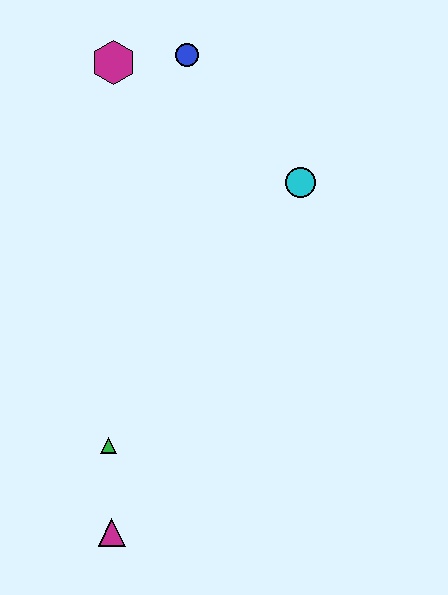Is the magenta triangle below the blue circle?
Yes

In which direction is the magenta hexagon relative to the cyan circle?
The magenta hexagon is to the left of the cyan circle.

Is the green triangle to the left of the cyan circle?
Yes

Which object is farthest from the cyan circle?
The magenta triangle is farthest from the cyan circle.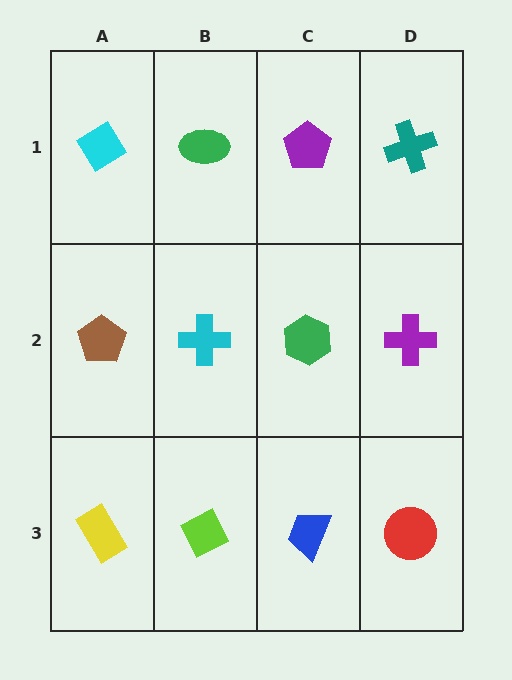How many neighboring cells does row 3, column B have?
3.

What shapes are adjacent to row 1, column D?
A purple cross (row 2, column D), a purple pentagon (row 1, column C).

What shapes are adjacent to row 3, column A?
A brown pentagon (row 2, column A), a lime diamond (row 3, column B).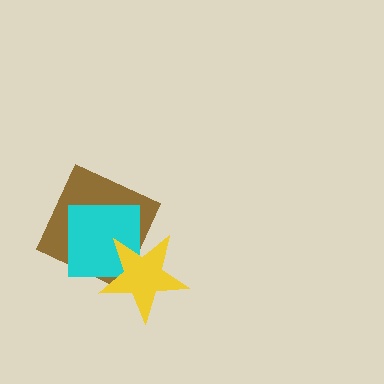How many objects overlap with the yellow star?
2 objects overlap with the yellow star.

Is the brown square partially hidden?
Yes, it is partially covered by another shape.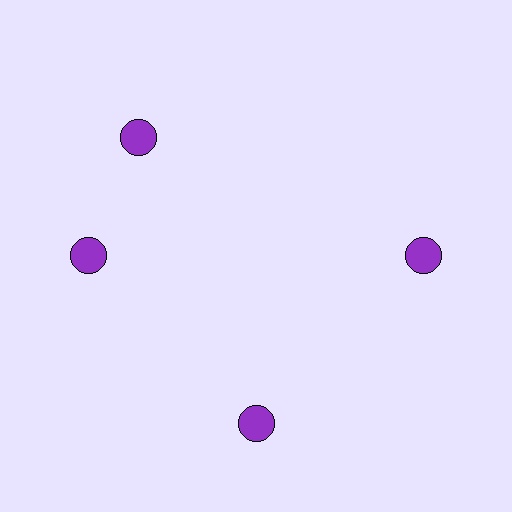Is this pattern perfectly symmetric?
No. The 4 purple circles are arranged in a ring, but one element near the 12 o'clock position is rotated out of alignment along the ring, breaking the 4-fold rotational symmetry.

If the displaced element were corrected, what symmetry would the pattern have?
It would have 4-fold rotational symmetry — the pattern would map onto itself every 90 degrees.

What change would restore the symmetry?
The symmetry would be restored by rotating it back into even spacing with its neighbors so that all 4 circles sit at equal angles and equal distance from the center.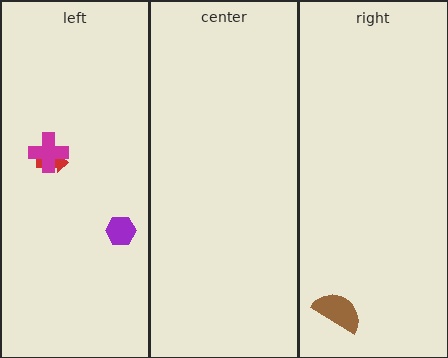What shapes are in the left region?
The red arrow, the magenta cross, the purple hexagon.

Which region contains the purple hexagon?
The left region.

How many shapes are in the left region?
3.